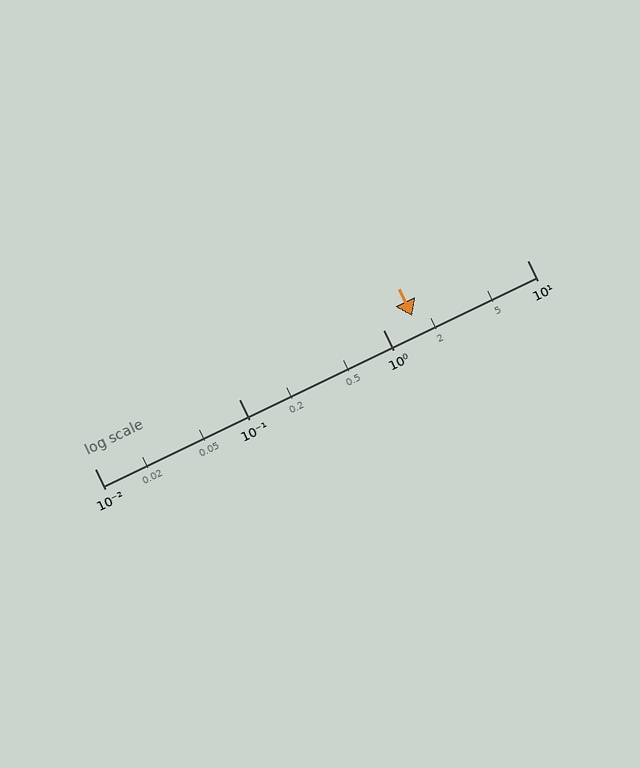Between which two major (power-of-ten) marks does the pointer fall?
The pointer is between 1 and 10.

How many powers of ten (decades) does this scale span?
The scale spans 3 decades, from 0.01 to 10.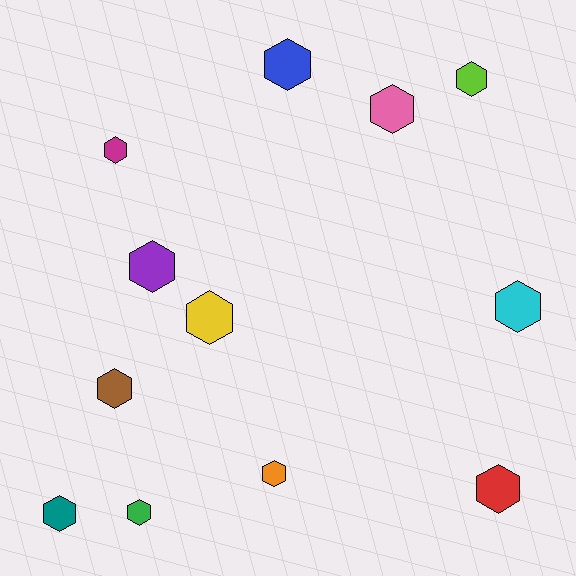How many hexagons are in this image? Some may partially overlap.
There are 12 hexagons.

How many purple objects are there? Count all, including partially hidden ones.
There is 1 purple object.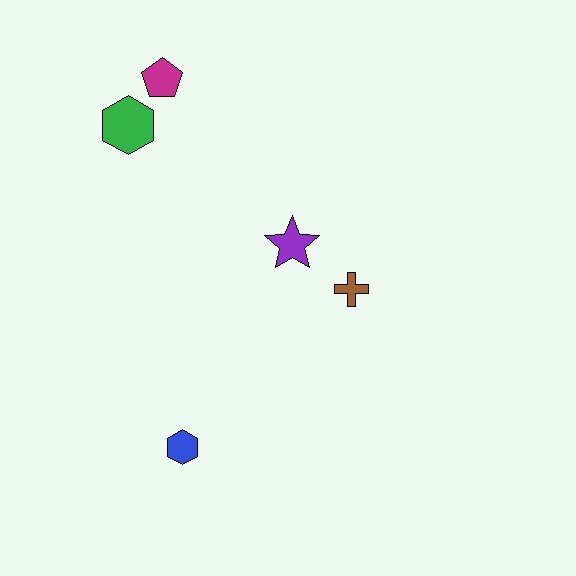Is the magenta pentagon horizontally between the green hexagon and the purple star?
Yes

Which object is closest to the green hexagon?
The magenta pentagon is closest to the green hexagon.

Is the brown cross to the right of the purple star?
Yes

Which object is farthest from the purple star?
The blue hexagon is farthest from the purple star.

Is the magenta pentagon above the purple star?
Yes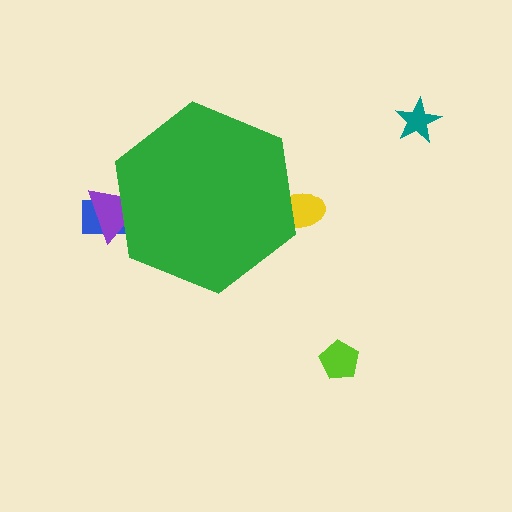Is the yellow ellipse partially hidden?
Yes, the yellow ellipse is partially hidden behind the green hexagon.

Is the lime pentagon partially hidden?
No, the lime pentagon is fully visible.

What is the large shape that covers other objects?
A green hexagon.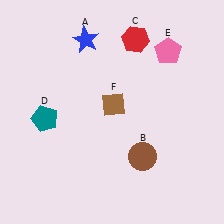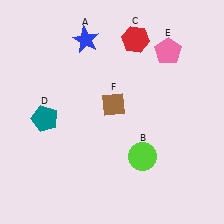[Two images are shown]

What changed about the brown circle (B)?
In Image 1, B is brown. In Image 2, it changed to lime.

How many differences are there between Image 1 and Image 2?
There is 1 difference between the two images.